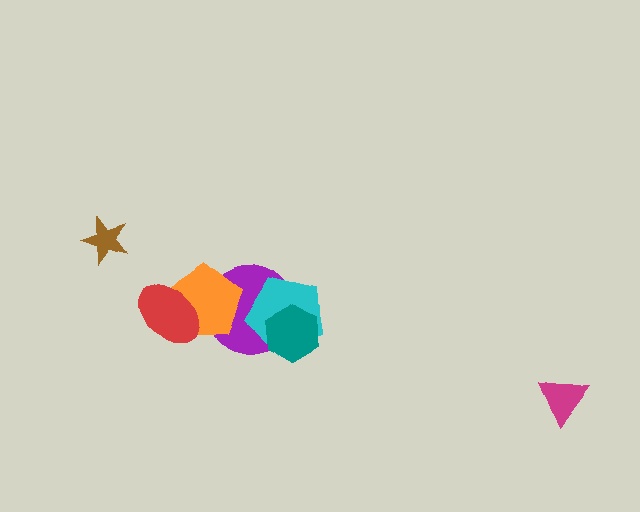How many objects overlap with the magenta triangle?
0 objects overlap with the magenta triangle.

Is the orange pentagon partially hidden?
Yes, it is partially covered by another shape.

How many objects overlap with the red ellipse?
1 object overlaps with the red ellipse.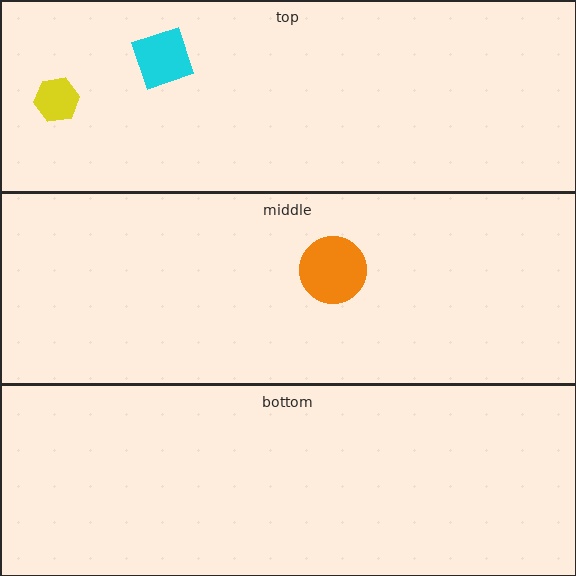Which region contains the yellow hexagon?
The top region.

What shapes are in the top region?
The yellow hexagon, the cyan square.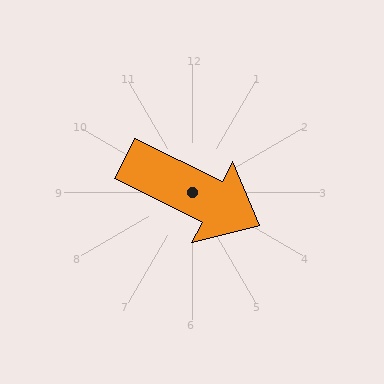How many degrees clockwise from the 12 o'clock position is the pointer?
Approximately 117 degrees.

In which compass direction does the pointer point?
Southeast.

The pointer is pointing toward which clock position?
Roughly 4 o'clock.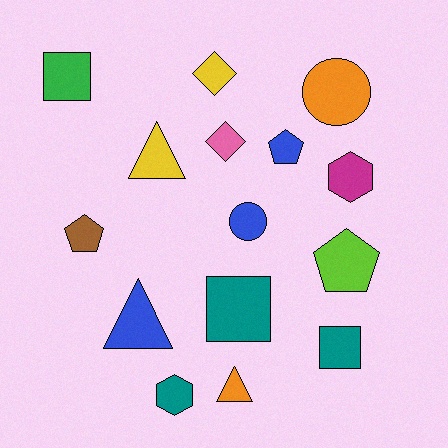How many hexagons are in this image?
There are 2 hexagons.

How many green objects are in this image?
There is 1 green object.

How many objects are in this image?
There are 15 objects.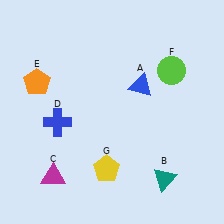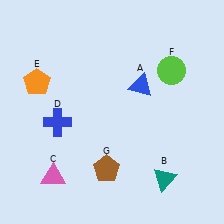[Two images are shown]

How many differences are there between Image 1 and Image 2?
There are 2 differences between the two images.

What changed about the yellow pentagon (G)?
In Image 1, G is yellow. In Image 2, it changed to brown.